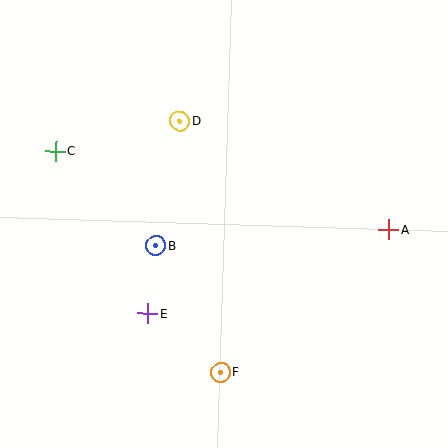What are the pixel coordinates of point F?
Point F is at (220, 372).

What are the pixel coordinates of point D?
Point D is at (180, 121).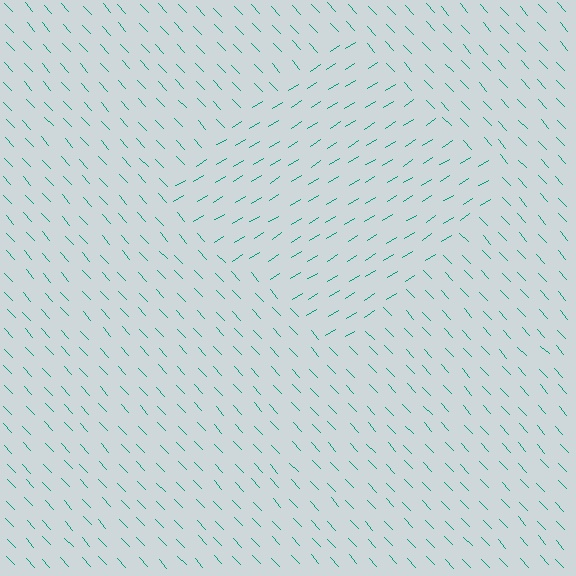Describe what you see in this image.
The image is filled with small teal line segments. A diamond region in the image has lines oriented differently from the surrounding lines, creating a visible texture boundary.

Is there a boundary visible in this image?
Yes, there is a texture boundary formed by a change in line orientation.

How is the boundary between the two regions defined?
The boundary is defined purely by a change in line orientation (approximately 79 degrees difference). All lines are the same color and thickness.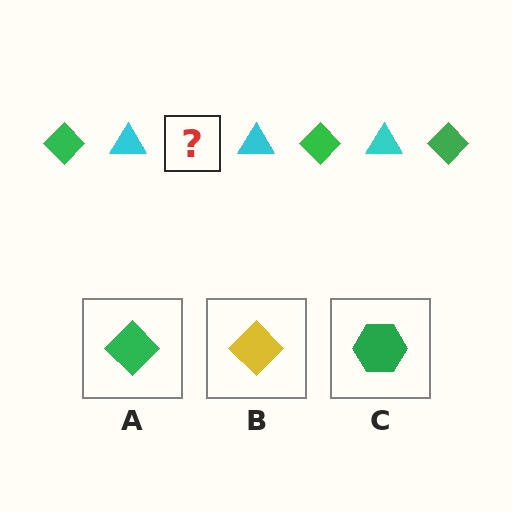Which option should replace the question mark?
Option A.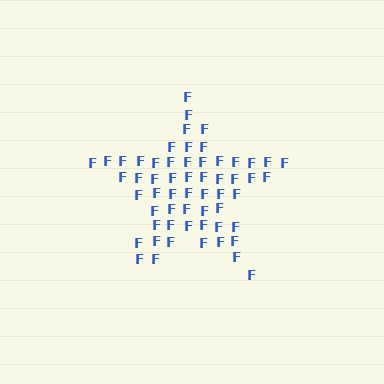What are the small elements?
The small elements are letter F's.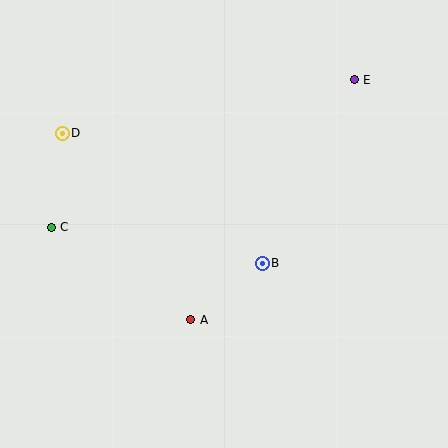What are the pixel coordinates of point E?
Point E is at (354, 80).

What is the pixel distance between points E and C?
The distance between E and C is 337 pixels.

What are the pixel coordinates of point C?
Point C is at (51, 227).